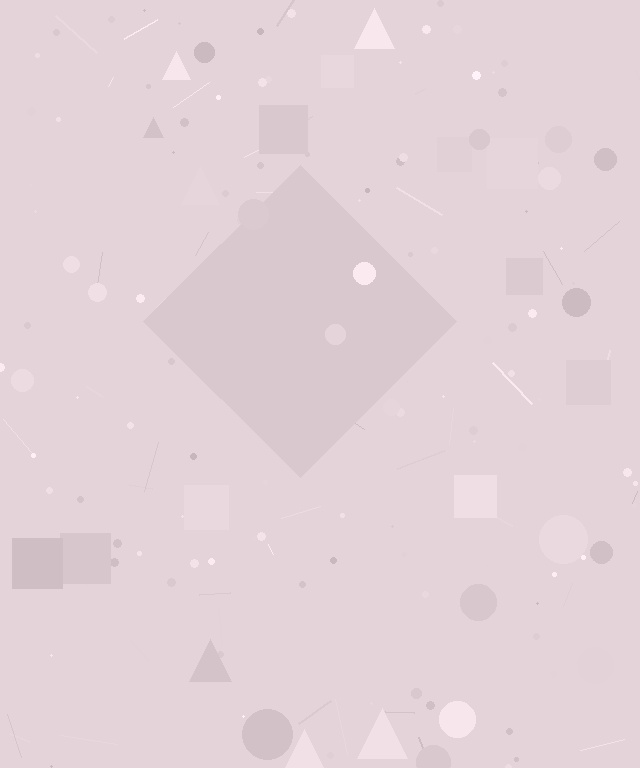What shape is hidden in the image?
A diamond is hidden in the image.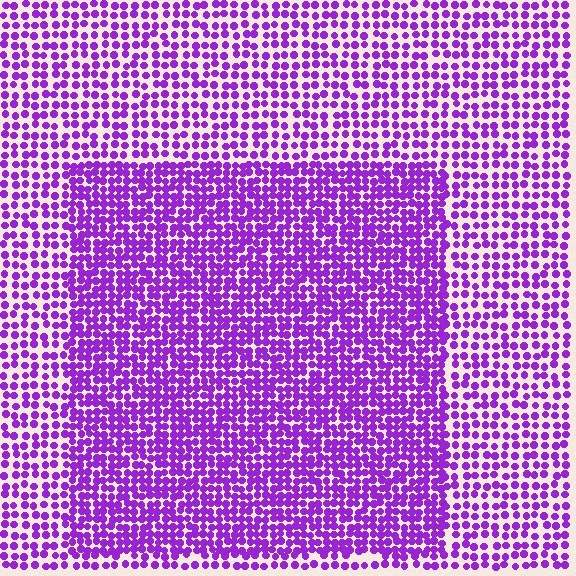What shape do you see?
I see a rectangle.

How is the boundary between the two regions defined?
The boundary is defined by a change in element density (approximately 1.7x ratio). All elements are the same color, size, and shape.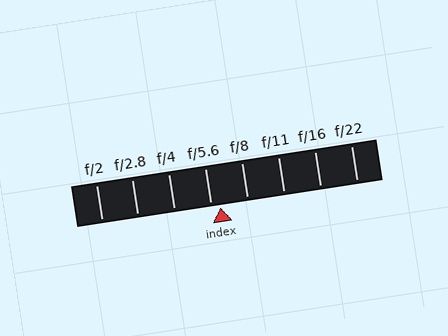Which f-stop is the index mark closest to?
The index mark is closest to f/5.6.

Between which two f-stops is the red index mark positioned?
The index mark is between f/5.6 and f/8.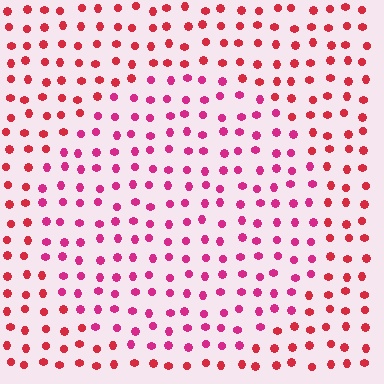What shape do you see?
I see a circle.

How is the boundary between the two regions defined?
The boundary is defined purely by a slight shift in hue (about 26 degrees). Spacing, size, and orientation are identical on both sides.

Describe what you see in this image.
The image is filled with small red elements in a uniform arrangement. A circle-shaped region is visible where the elements are tinted to a slightly different hue, forming a subtle color boundary.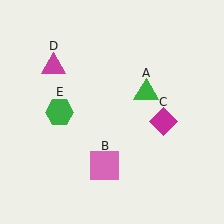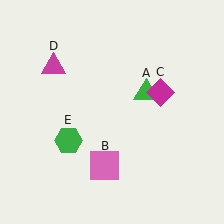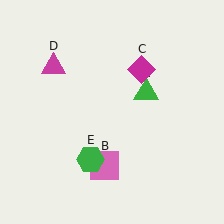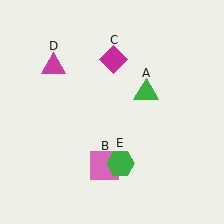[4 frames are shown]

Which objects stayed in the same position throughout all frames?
Green triangle (object A) and pink square (object B) and magenta triangle (object D) remained stationary.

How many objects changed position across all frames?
2 objects changed position: magenta diamond (object C), green hexagon (object E).